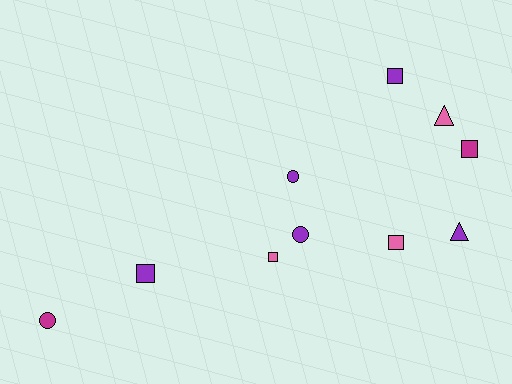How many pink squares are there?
There are 2 pink squares.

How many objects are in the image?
There are 10 objects.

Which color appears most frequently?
Purple, with 5 objects.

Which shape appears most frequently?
Square, with 5 objects.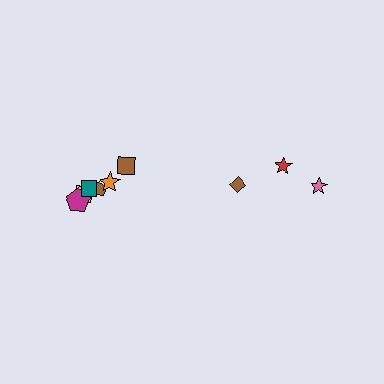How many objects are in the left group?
There are 6 objects.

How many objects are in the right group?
There are 3 objects.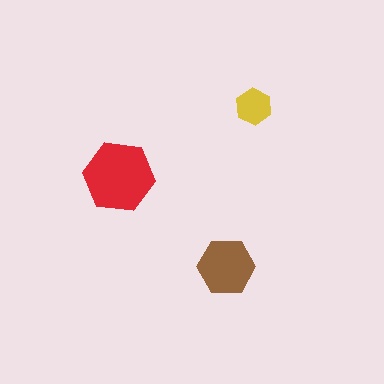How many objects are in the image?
There are 3 objects in the image.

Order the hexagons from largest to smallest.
the red one, the brown one, the yellow one.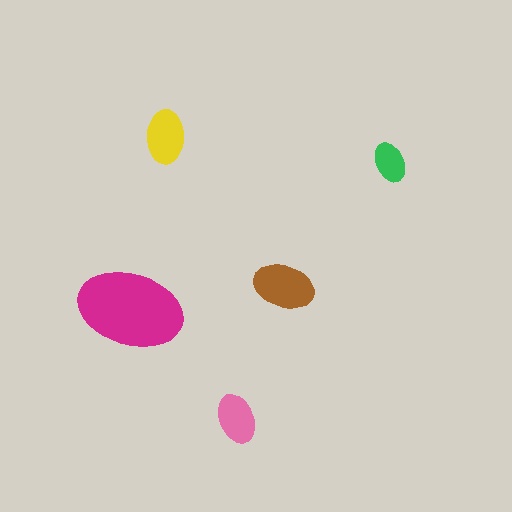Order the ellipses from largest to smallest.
the magenta one, the brown one, the yellow one, the pink one, the green one.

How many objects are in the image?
There are 5 objects in the image.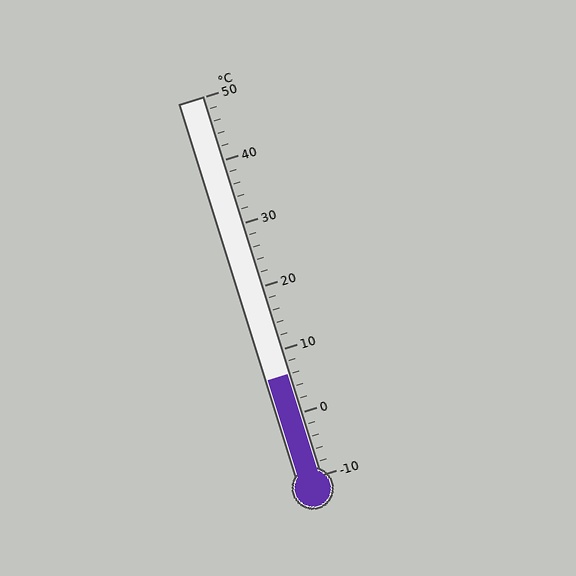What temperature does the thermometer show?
The thermometer shows approximately 6°C.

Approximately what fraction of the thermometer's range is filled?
The thermometer is filled to approximately 25% of its range.